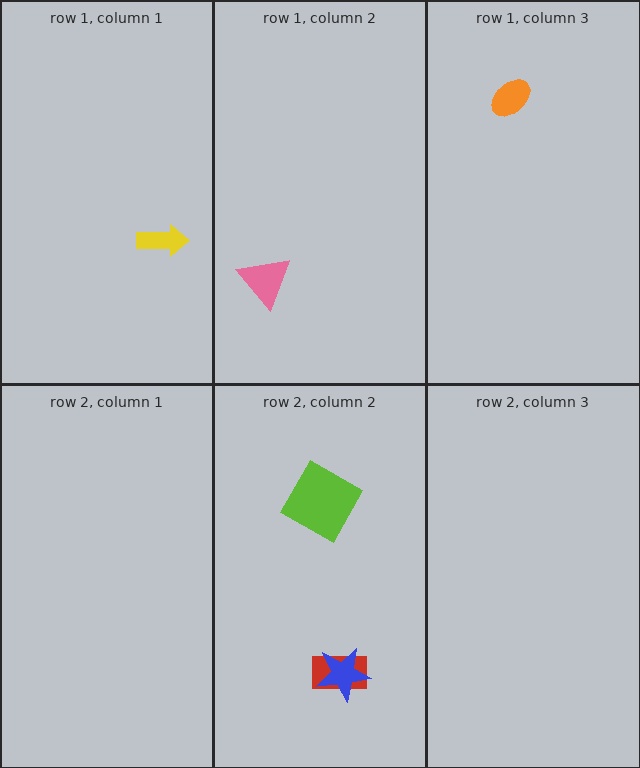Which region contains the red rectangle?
The row 2, column 2 region.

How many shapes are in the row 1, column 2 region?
1.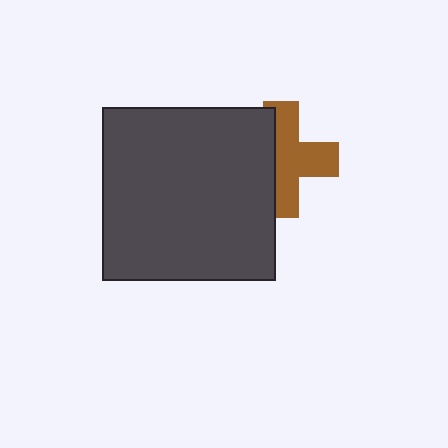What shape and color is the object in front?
The object in front is a dark gray square.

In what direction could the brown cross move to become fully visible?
The brown cross could move right. That would shift it out from behind the dark gray square entirely.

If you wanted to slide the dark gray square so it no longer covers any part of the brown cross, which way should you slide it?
Slide it left — that is the most direct way to separate the two shapes.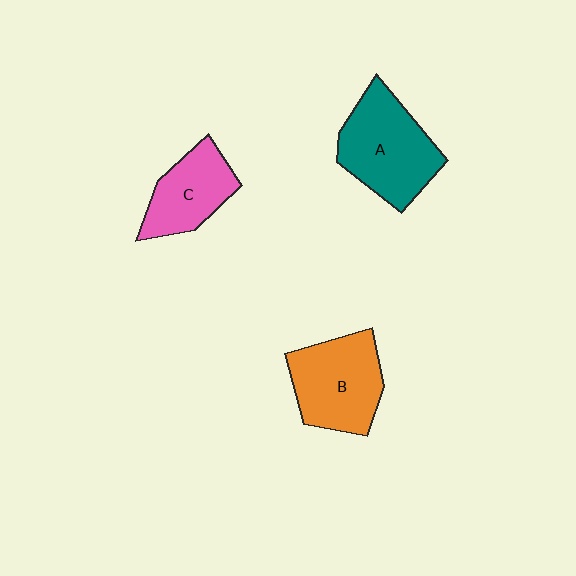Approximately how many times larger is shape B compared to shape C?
Approximately 1.3 times.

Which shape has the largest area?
Shape A (teal).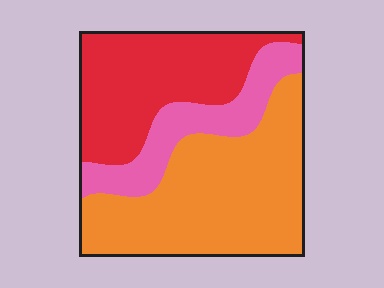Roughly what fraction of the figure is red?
Red covers 34% of the figure.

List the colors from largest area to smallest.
From largest to smallest: orange, red, pink.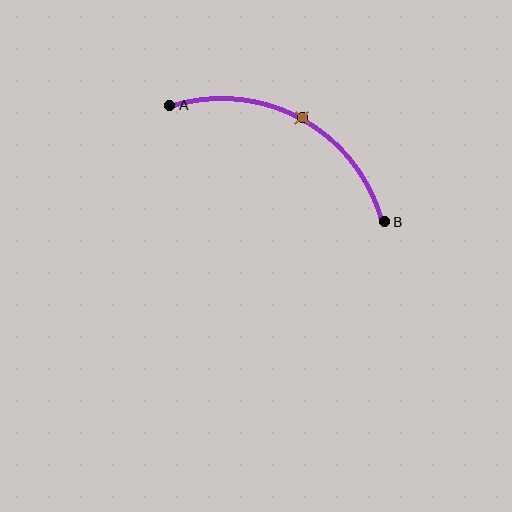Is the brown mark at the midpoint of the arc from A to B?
Yes. The brown mark lies on the arc at equal arc-length from both A and B — it is the arc midpoint.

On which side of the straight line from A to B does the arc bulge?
The arc bulges above the straight line connecting A and B.